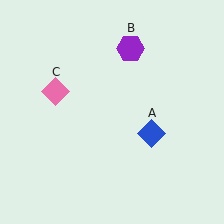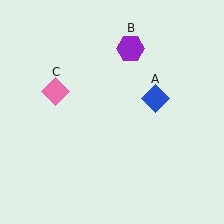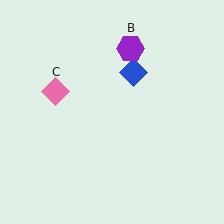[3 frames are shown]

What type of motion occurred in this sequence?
The blue diamond (object A) rotated counterclockwise around the center of the scene.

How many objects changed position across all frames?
1 object changed position: blue diamond (object A).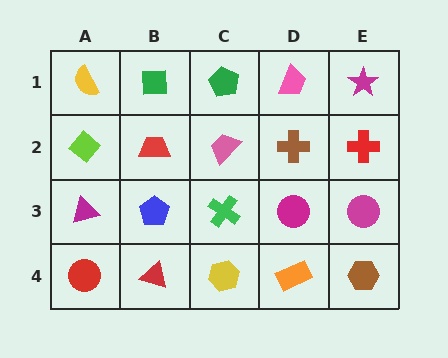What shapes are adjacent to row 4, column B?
A blue pentagon (row 3, column B), a red circle (row 4, column A), a yellow hexagon (row 4, column C).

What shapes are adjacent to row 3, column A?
A lime diamond (row 2, column A), a red circle (row 4, column A), a blue pentagon (row 3, column B).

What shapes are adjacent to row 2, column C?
A green pentagon (row 1, column C), a green cross (row 3, column C), a red trapezoid (row 2, column B), a brown cross (row 2, column D).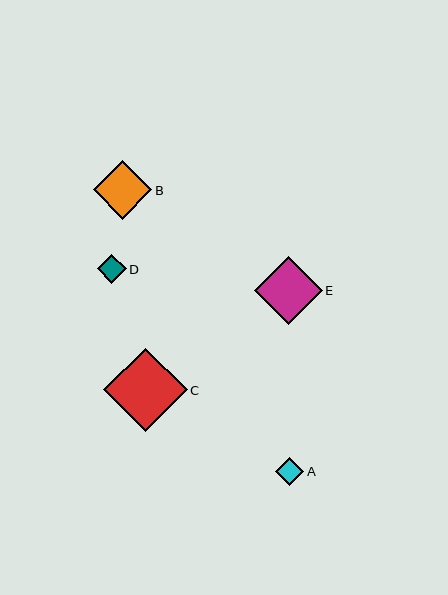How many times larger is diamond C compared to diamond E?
Diamond C is approximately 1.2 times the size of diamond E.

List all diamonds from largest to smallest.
From largest to smallest: C, E, B, D, A.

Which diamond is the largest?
Diamond C is the largest with a size of approximately 84 pixels.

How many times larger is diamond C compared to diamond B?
Diamond C is approximately 1.4 times the size of diamond B.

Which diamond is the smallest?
Diamond A is the smallest with a size of approximately 28 pixels.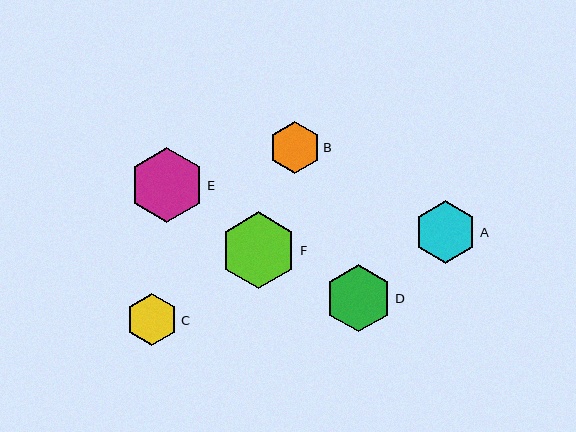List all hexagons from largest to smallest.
From largest to smallest: F, E, D, A, C, B.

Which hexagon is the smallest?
Hexagon B is the smallest with a size of approximately 52 pixels.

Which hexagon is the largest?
Hexagon F is the largest with a size of approximately 77 pixels.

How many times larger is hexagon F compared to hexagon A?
Hexagon F is approximately 1.2 times the size of hexagon A.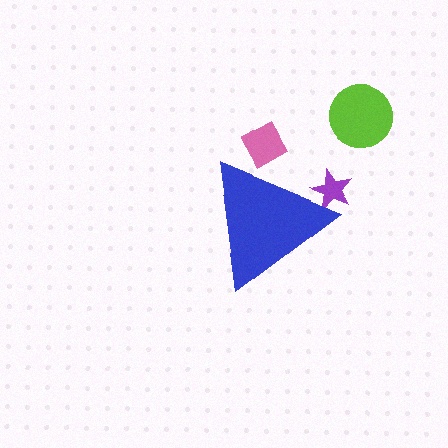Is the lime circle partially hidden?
No, the lime circle is fully visible.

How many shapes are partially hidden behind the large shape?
2 shapes are partially hidden.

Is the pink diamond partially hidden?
Yes, the pink diamond is partially hidden behind the blue triangle.